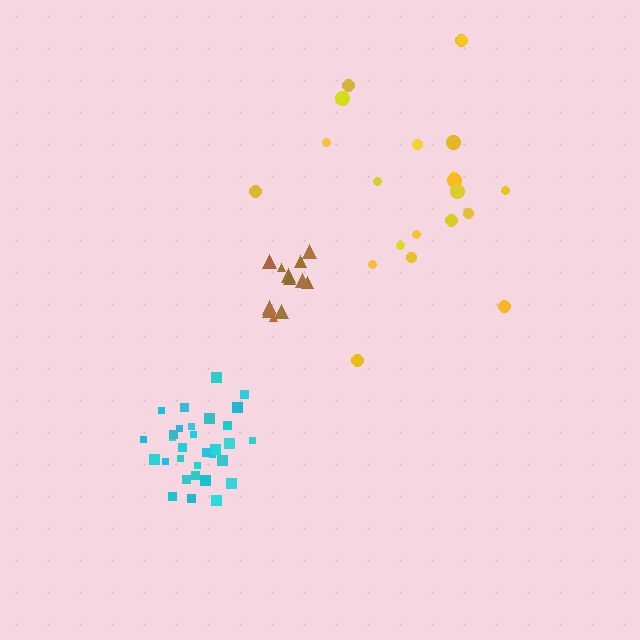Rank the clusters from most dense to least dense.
cyan, brown, yellow.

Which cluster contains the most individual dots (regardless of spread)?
Cyan (31).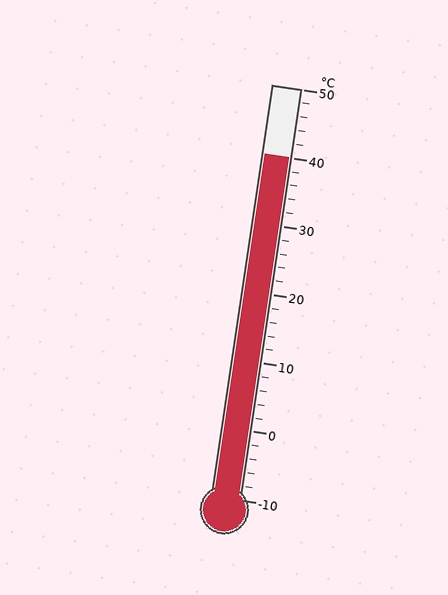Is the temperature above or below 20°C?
The temperature is above 20°C.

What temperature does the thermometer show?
The thermometer shows approximately 40°C.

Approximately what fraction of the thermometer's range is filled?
The thermometer is filled to approximately 85% of its range.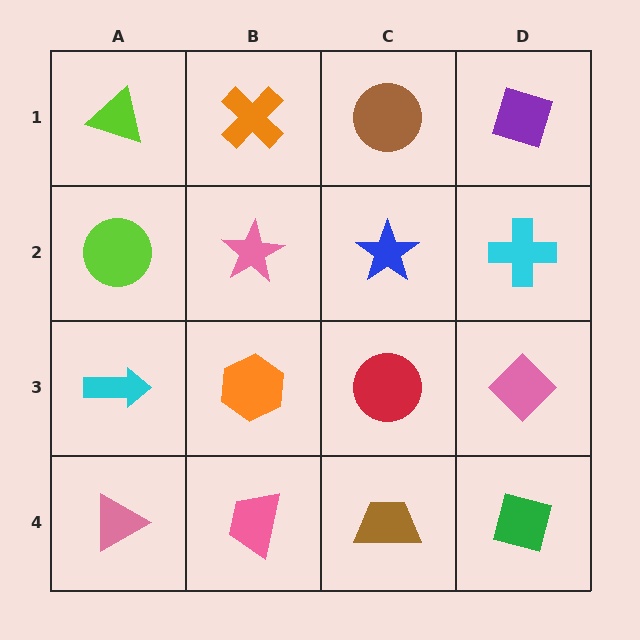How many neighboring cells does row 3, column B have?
4.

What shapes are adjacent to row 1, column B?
A pink star (row 2, column B), a lime triangle (row 1, column A), a brown circle (row 1, column C).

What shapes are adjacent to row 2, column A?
A lime triangle (row 1, column A), a cyan arrow (row 3, column A), a pink star (row 2, column B).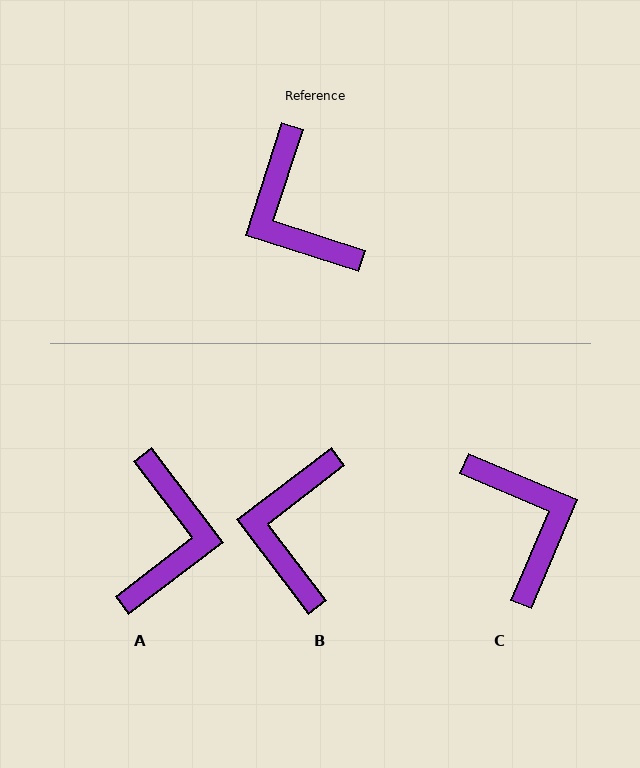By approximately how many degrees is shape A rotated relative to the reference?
Approximately 145 degrees counter-clockwise.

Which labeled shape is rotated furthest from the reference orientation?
C, about 175 degrees away.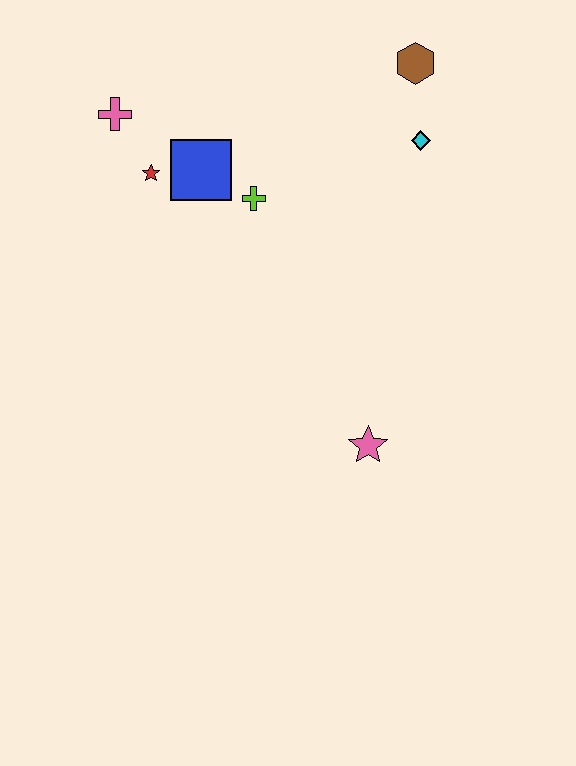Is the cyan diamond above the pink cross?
No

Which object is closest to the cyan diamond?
The brown hexagon is closest to the cyan diamond.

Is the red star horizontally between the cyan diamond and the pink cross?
Yes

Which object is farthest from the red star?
The pink star is farthest from the red star.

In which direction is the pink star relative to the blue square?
The pink star is below the blue square.